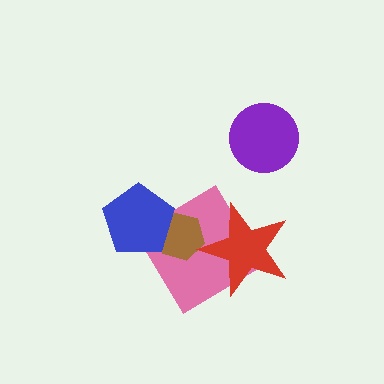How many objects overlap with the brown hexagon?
3 objects overlap with the brown hexagon.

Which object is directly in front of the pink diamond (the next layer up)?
The brown hexagon is directly in front of the pink diamond.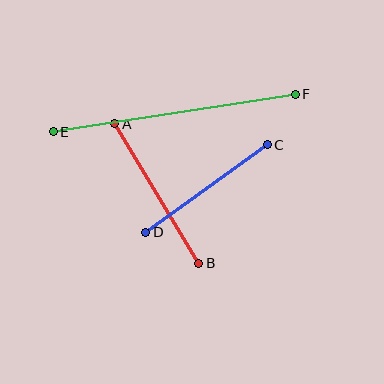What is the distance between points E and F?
The distance is approximately 245 pixels.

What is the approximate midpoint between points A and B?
The midpoint is at approximately (157, 194) pixels.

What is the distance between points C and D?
The distance is approximately 149 pixels.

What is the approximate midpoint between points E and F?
The midpoint is at approximately (174, 113) pixels.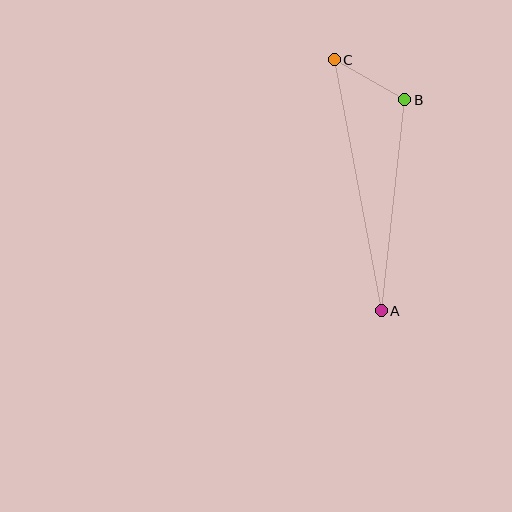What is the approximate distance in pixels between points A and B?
The distance between A and B is approximately 213 pixels.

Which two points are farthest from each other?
Points A and C are farthest from each other.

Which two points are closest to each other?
Points B and C are closest to each other.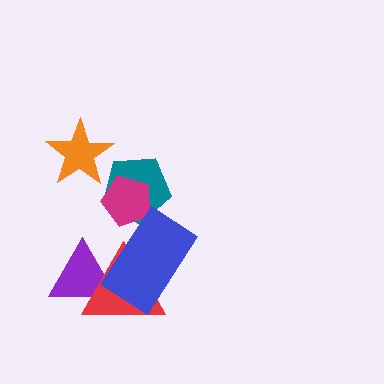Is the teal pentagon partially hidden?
Yes, it is partially covered by another shape.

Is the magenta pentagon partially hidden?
Yes, it is partially covered by another shape.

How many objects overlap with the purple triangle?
2 objects overlap with the purple triangle.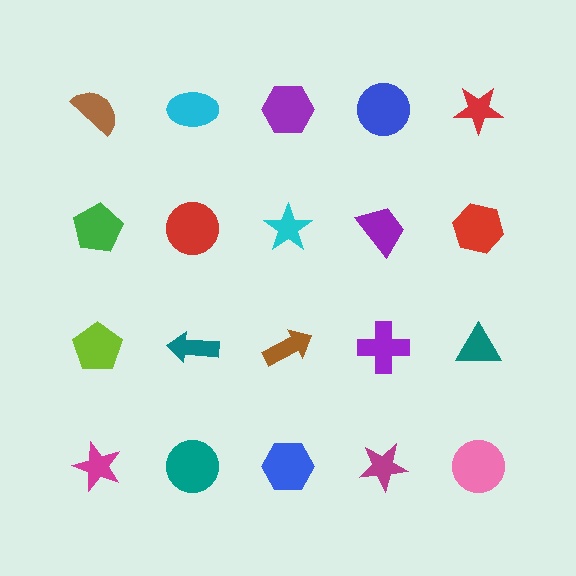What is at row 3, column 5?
A teal triangle.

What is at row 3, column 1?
A lime pentagon.